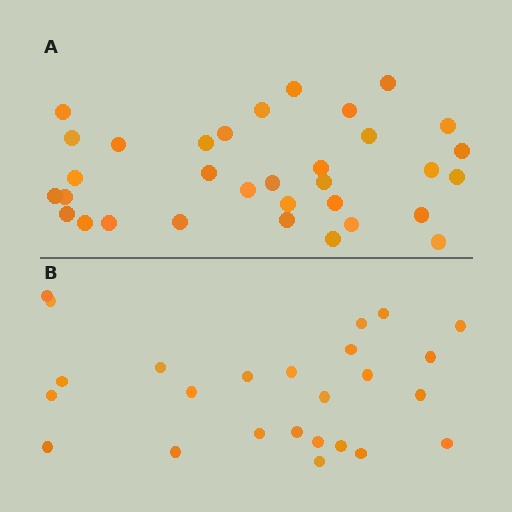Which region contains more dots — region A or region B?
Region A (the top region) has more dots.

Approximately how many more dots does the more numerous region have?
Region A has roughly 8 or so more dots than region B.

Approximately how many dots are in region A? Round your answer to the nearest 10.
About 30 dots. (The exact count is 33, which rounds to 30.)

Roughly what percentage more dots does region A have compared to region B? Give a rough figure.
About 30% more.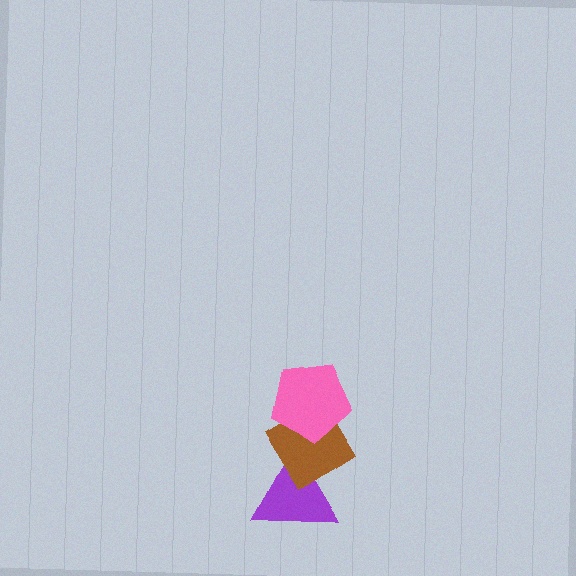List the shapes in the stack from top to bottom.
From top to bottom: the pink pentagon, the brown diamond, the purple triangle.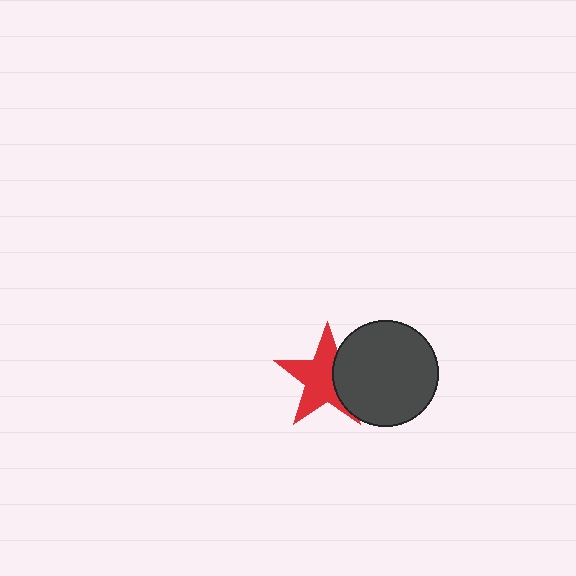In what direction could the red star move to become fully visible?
The red star could move left. That would shift it out from behind the dark gray circle entirely.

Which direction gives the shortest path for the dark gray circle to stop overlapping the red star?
Moving right gives the shortest separation.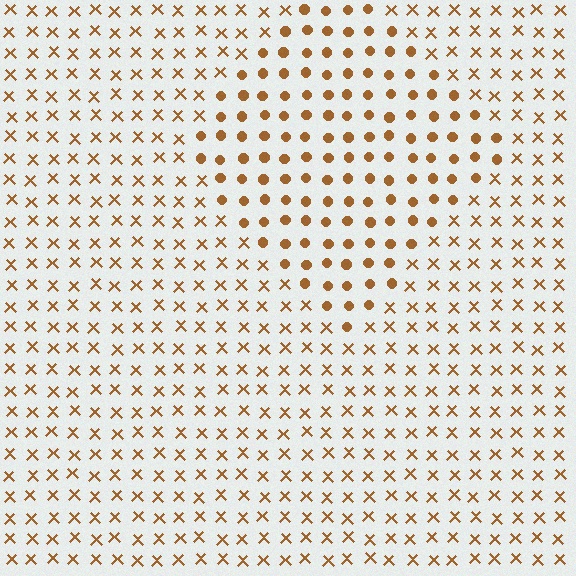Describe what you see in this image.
The image is filled with small brown elements arranged in a uniform grid. A diamond-shaped region contains circles, while the surrounding area contains X marks. The boundary is defined purely by the change in element shape.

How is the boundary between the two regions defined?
The boundary is defined by a change in element shape: circles inside vs. X marks outside. All elements share the same color and spacing.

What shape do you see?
I see a diamond.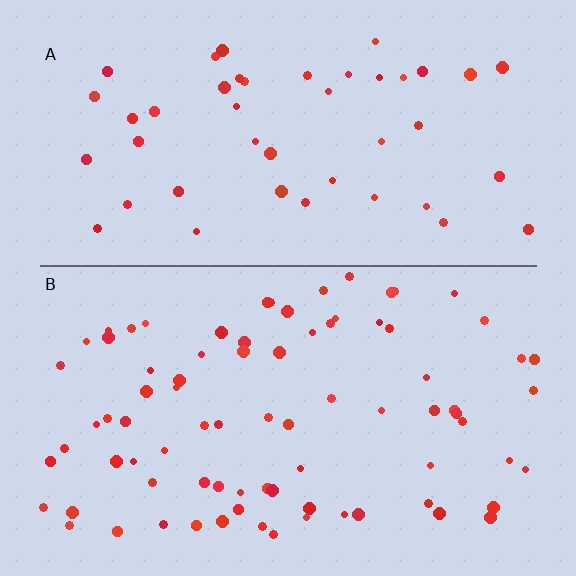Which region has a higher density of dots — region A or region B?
B (the bottom).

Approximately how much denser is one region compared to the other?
Approximately 1.8× — region B over region A.